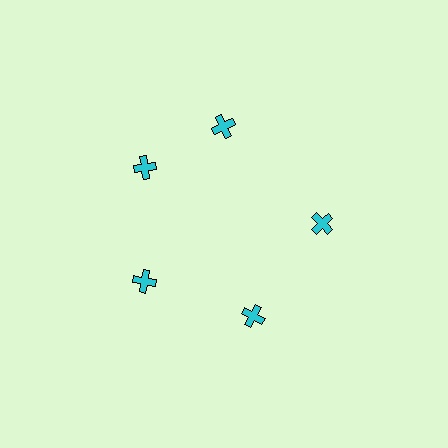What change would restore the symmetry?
The symmetry would be restored by rotating it back into even spacing with its neighbors so that all 5 crosses sit at equal angles and equal distance from the center.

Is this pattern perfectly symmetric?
No. The 5 cyan crosses are arranged in a ring, but one element near the 1 o'clock position is rotated out of alignment along the ring, breaking the 5-fold rotational symmetry.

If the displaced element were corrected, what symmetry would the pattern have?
It would have 5-fold rotational symmetry — the pattern would map onto itself every 72 degrees.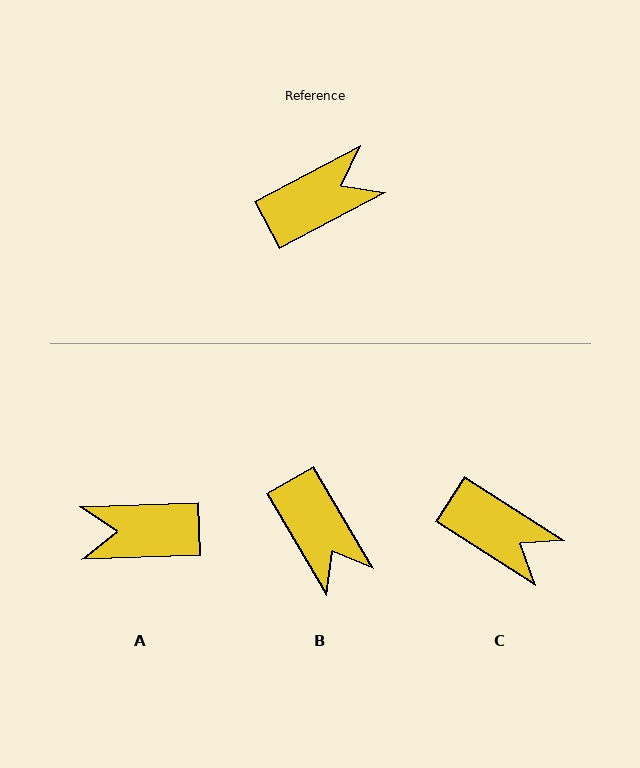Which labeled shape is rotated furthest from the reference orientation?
A, about 154 degrees away.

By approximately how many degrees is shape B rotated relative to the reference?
Approximately 87 degrees clockwise.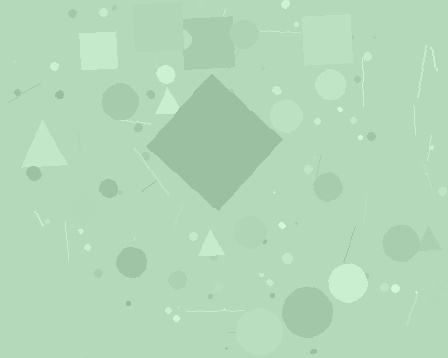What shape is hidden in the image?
A diamond is hidden in the image.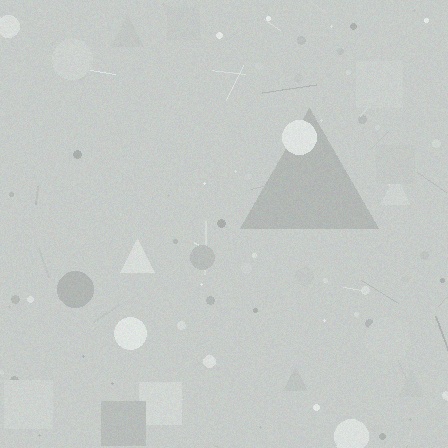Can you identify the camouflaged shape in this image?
The camouflaged shape is a triangle.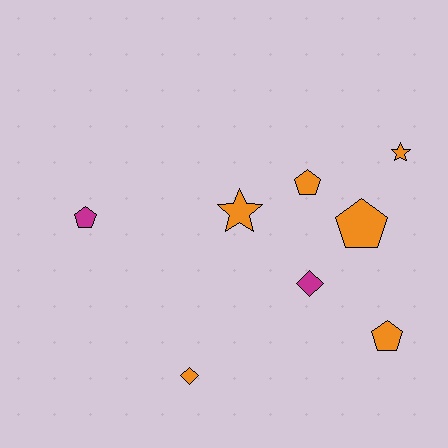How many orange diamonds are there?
There is 1 orange diamond.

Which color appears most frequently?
Orange, with 6 objects.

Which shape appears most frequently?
Pentagon, with 4 objects.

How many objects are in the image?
There are 8 objects.